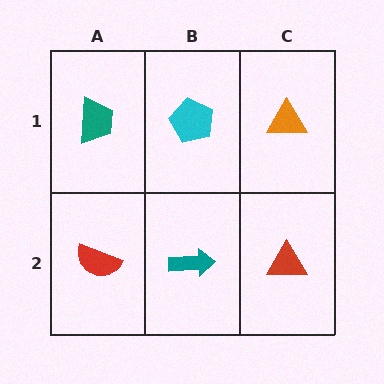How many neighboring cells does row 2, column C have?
2.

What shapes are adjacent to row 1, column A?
A red semicircle (row 2, column A), a cyan pentagon (row 1, column B).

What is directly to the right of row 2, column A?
A teal arrow.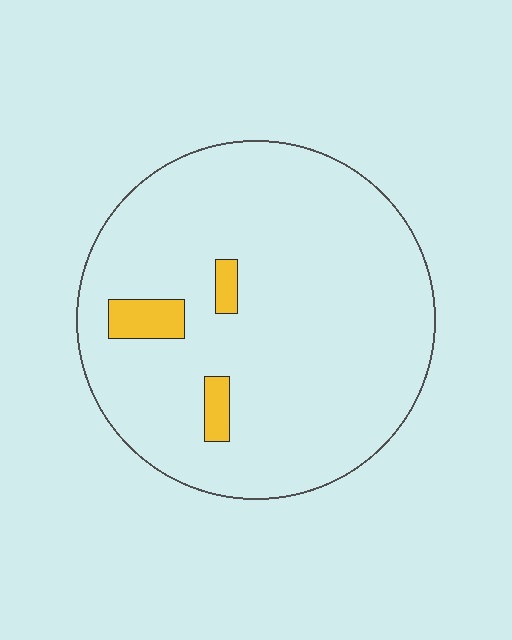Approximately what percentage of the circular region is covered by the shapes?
Approximately 5%.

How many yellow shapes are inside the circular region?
3.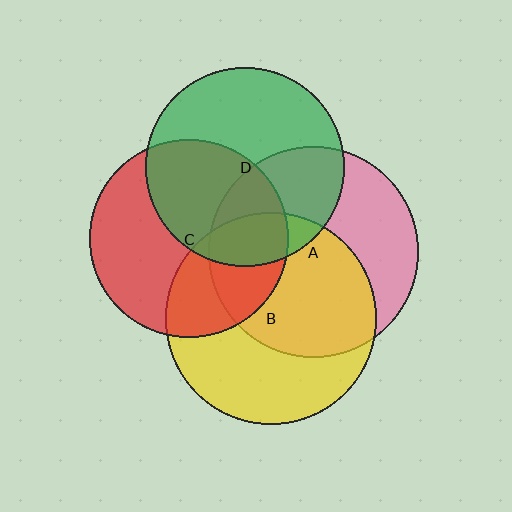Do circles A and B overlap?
Yes.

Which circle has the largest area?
Circle B (yellow).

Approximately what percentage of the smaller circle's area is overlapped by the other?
Approximately 55%.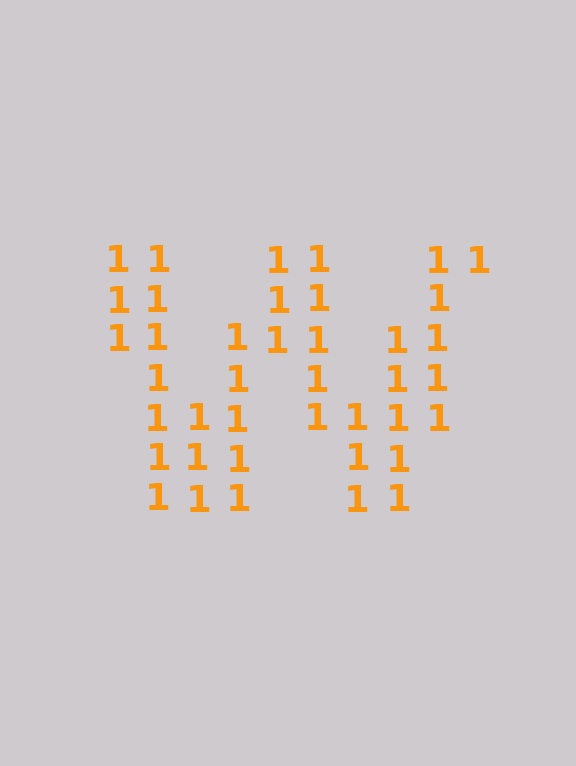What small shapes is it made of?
It is made of small digit 1's.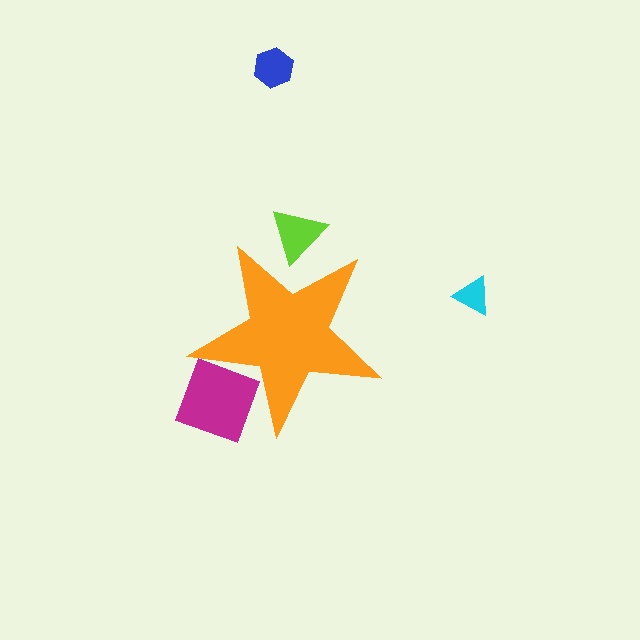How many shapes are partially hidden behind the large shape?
2 shapes are partially hidden.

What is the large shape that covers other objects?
An orange star.